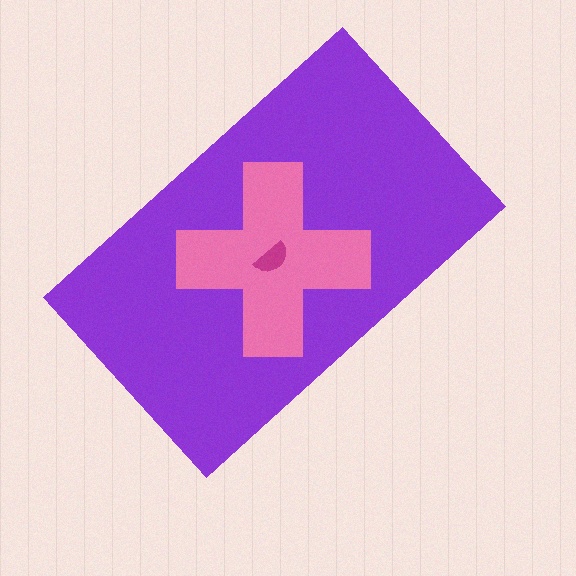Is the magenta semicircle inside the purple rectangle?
Yes.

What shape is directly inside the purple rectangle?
The pink cross.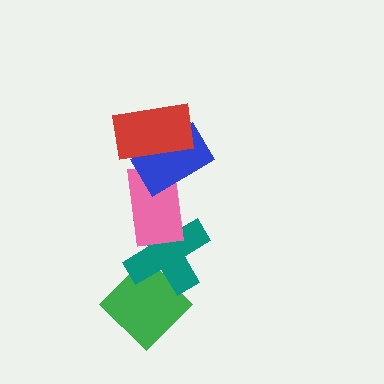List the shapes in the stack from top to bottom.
From top to bottom: the red rectangle, the blue rectangle, the pink rectangle, the teal cross, the green diamond.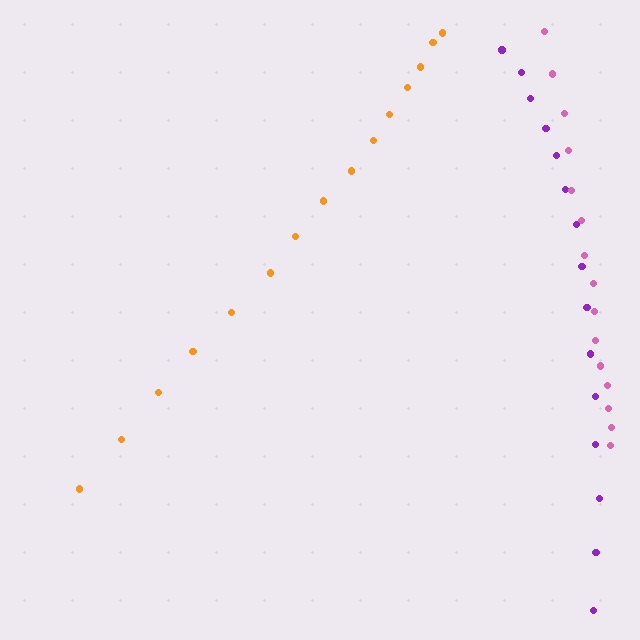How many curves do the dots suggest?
There are 3 distinct paths.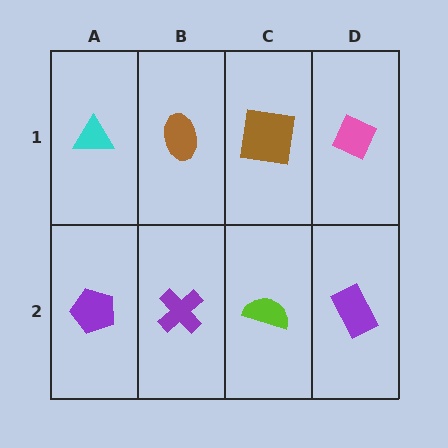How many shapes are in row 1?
4 shapes.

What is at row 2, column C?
A lime semicircle.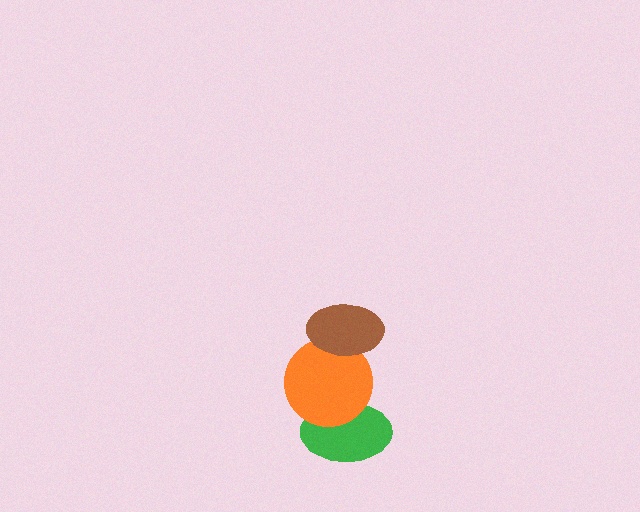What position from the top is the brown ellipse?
The brown ellipse is 1st from the top.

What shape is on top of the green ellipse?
The orange circle is on top of the green ellipse.